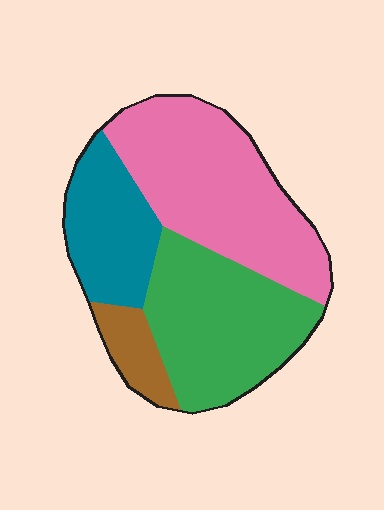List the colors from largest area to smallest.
From largest to smallest: pink, green, teal, brown.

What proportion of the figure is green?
Green takes up about one third (1/3) of the figure.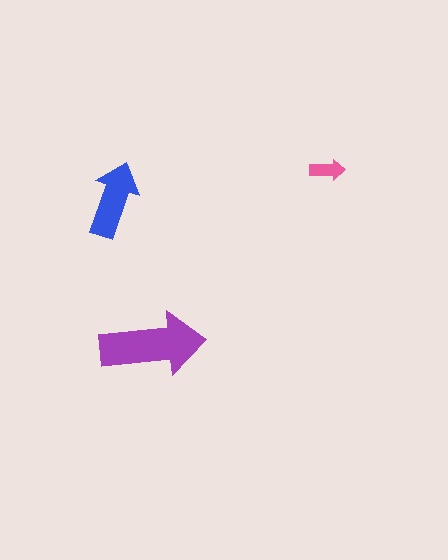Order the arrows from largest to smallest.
the purple one, the blue one, the pink one.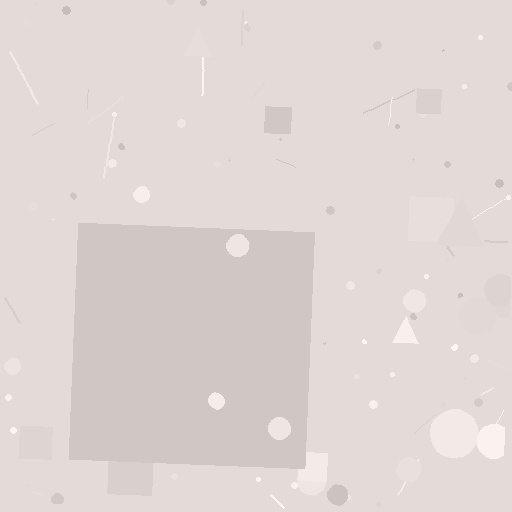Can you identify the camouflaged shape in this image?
The camouflaged shape is a square.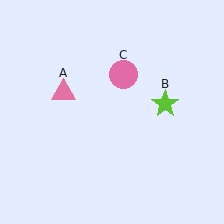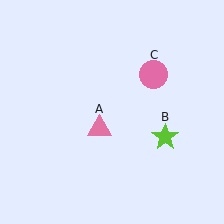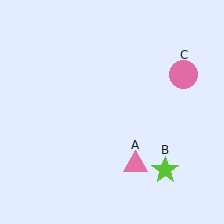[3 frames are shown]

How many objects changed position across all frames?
3 objects changed position: pink triangle (object A), lime star (object B), pink circle (object C).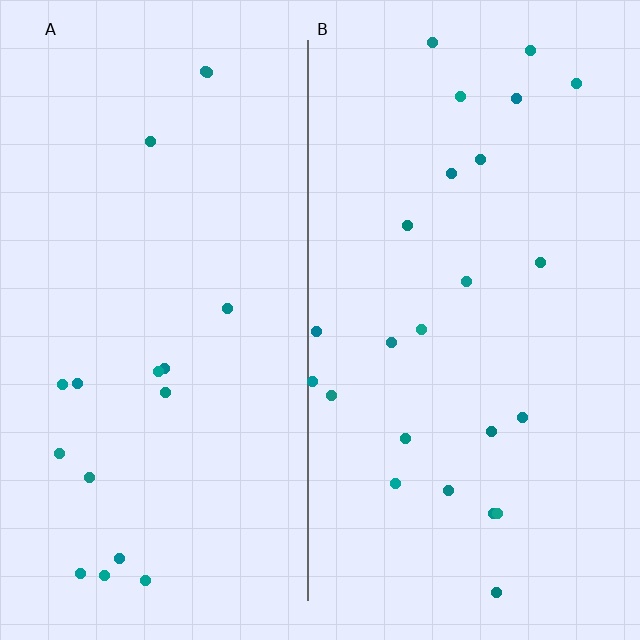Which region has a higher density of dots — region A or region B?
B (the right).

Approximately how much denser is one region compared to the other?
Approximately 1.4× — region B over region A.